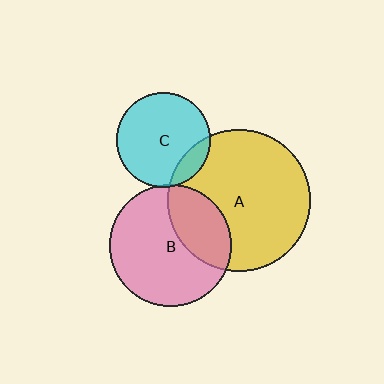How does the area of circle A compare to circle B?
Approximately 1.4 times.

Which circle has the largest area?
Circle A (yellow).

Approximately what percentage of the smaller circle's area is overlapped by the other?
Approximately 5%.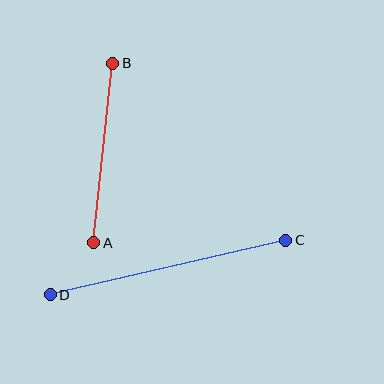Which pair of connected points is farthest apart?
Points C and D are farthest apart.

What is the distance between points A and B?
The distance is approximately 180 pixels.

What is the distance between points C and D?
The distance is approximately 242 pixels.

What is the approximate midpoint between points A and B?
The midpoint is at approximately (103, 153) pixels.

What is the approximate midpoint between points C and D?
The midpoint is at approximately (168, 268) pixels.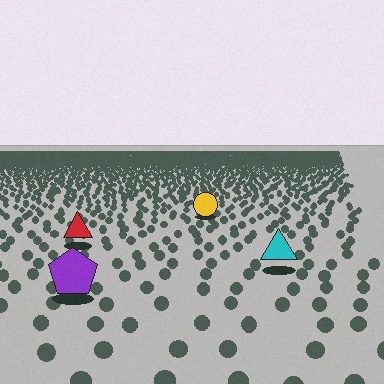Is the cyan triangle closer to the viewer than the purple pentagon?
No. The purple pentagon is closer — you can tell from the texture gradient: the ground texture is coarser near it.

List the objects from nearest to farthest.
From nearest to farthest: the purple pentagon, the cyan triangle, the red triangle, the yellow circle.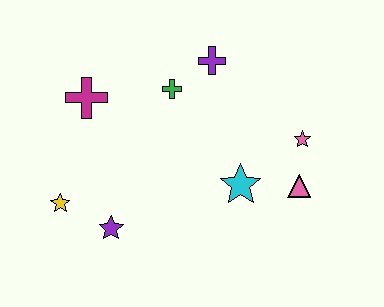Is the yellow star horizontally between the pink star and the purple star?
No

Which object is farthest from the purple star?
The pink star is farthest from the purple star.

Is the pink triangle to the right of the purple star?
Yes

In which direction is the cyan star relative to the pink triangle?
The cyan star is to the left of the pink triangle.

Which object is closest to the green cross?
The purple cross is closest to the green cross.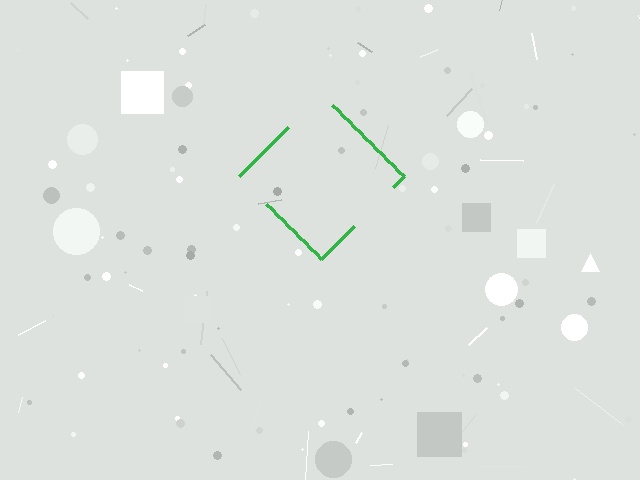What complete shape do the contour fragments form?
The contour fragments form a diamond.